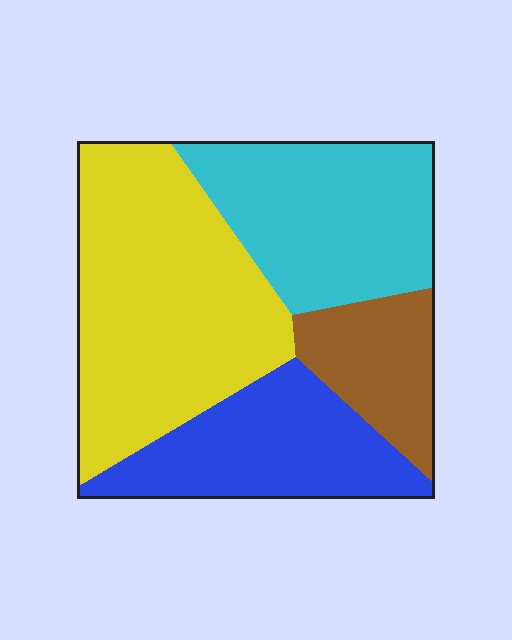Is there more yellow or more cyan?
Yellow.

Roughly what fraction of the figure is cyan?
Cyan covers roughly 25% of the figure.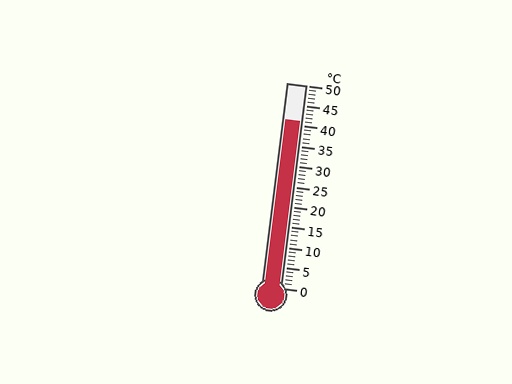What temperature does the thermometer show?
The thermometer shows approximately 41°C.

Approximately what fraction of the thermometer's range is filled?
The thermometer is filled to approximately 80% of its range.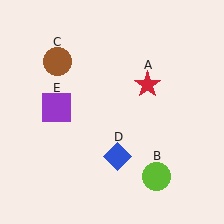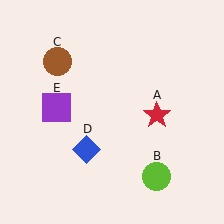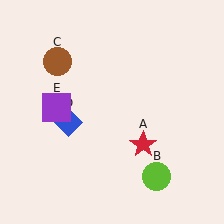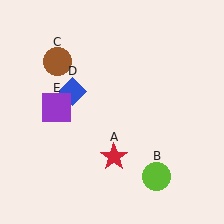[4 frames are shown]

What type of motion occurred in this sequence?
The red star (object A), blue diamond (object D) rotated clockwise around the center of the scene.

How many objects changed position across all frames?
2 objects changed position: red star (object A), blue diamond (object D).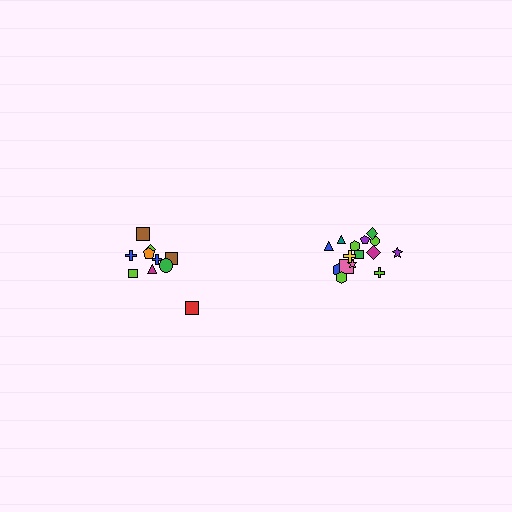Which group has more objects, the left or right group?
The right group.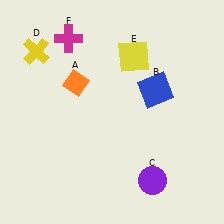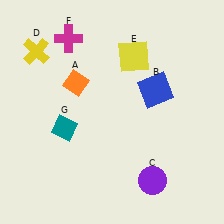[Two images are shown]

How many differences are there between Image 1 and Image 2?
There is 1 difference between the two images.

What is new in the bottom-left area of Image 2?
A teal diamond (G) was added in the bottom-left area of Image 2.